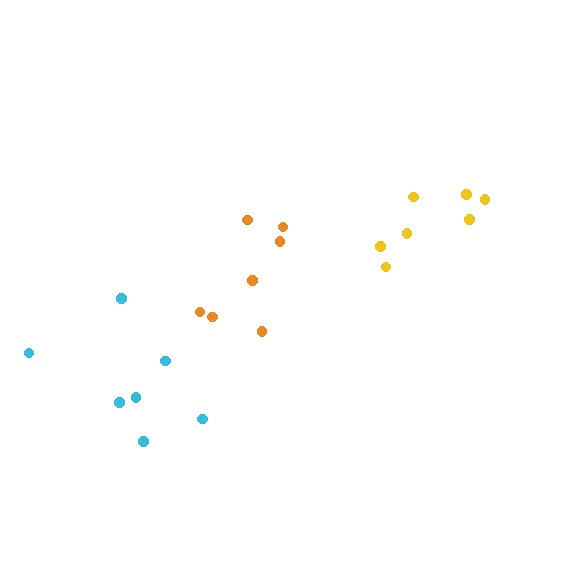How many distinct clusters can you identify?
There are 3 distinct clusters.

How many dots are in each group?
Group 1: 7 dots, Group 2: 7 dots, Group 3: 7 dots (21 total).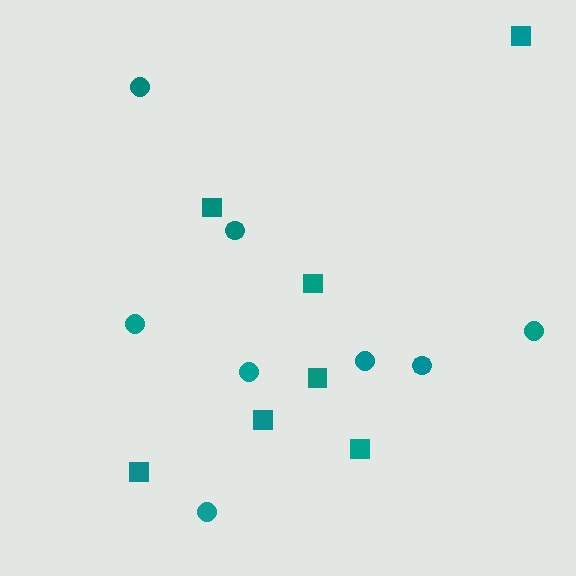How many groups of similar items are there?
There are 2 groups: one group of squares (7) and one group of circles (8).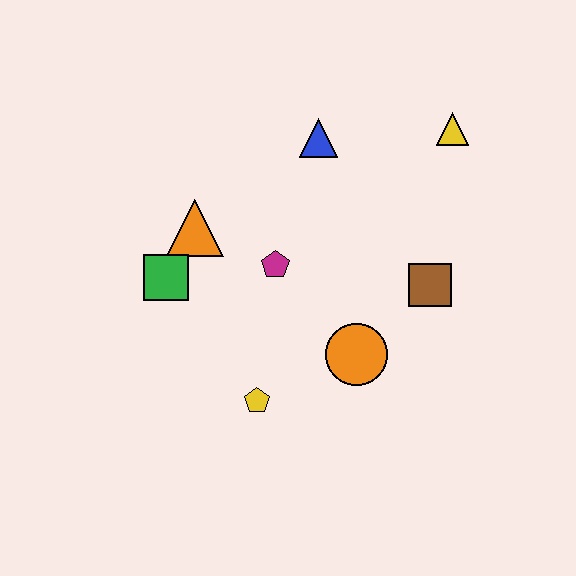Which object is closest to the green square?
The orange triangle is closest to the green square.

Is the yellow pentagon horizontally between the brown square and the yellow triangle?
No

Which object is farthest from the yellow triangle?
The yellow pentagon is farthest from the yellow triangle.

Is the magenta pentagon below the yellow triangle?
Yes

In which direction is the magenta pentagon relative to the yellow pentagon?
The magenta pentagon is above the yellow pentagon.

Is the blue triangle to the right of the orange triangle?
Yes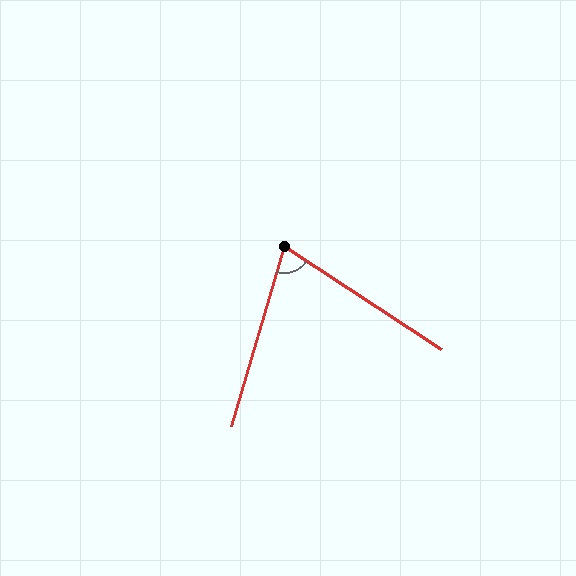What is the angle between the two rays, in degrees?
Approximately 73 degrees.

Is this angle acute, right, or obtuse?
It is acute.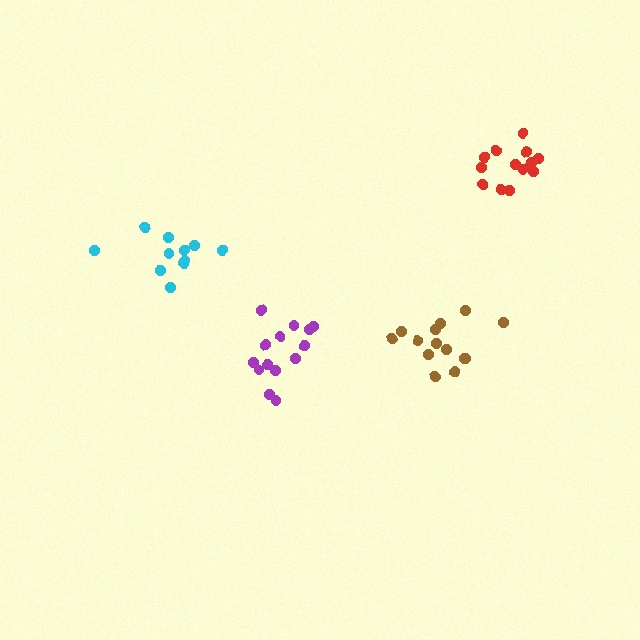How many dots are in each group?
Group 1: 14 dots, Group 2: 11 dots, Group 3: 14 dots, Group 4: 13 dots (52 total).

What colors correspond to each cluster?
The clusters are colored: purple, cyan, brown, red.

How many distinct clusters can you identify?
There are 4 distinct clusters.